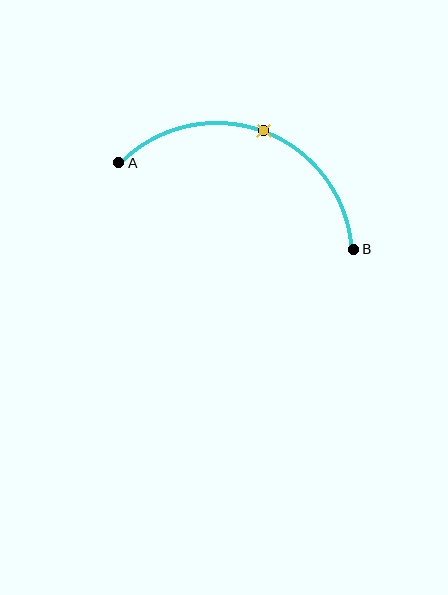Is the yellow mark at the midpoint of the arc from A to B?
Yes. The yellow mark lies on the arc at equal arc-length from both A and B — it is the arc midpoint.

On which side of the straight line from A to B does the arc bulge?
The arc bulges above the straight line connecting A and B.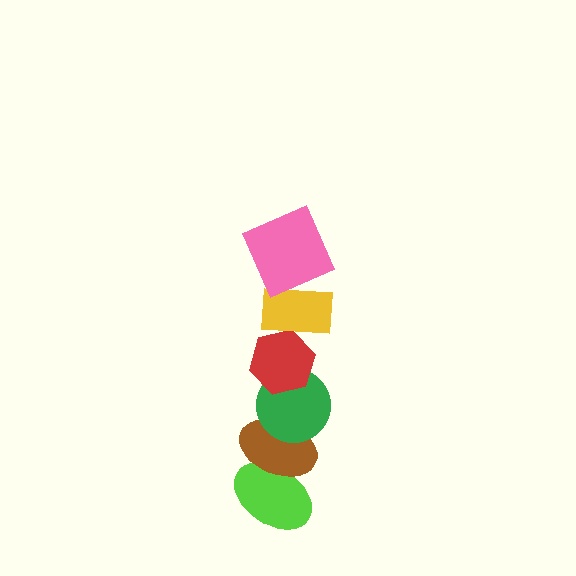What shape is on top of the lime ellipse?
The brown ellipse is on top of the lime ellipse.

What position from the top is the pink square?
The pink square is 1st from the top.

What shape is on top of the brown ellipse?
The green circle is on top of the brown ellipse.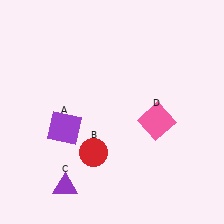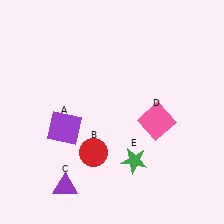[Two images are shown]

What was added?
A green star (E) was added in Image 2.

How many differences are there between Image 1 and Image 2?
There is 1 difference between the two images.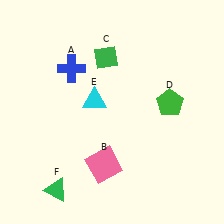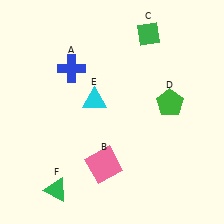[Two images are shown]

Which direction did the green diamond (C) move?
The green diamond (C) moved right.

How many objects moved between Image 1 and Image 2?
1 object moved between the two images.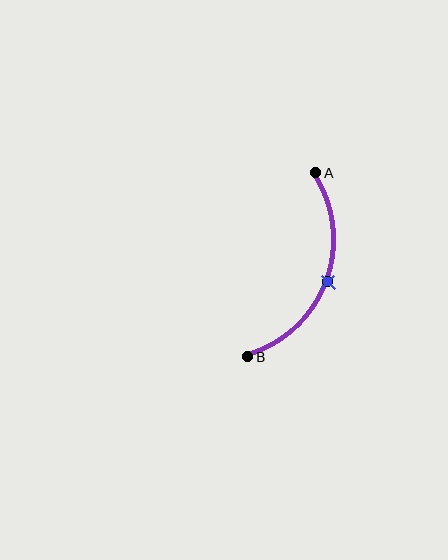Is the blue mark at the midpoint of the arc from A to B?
Yes. The blue mark lies on the arc at equal arc-length from both A and B — it is the arc midpoint.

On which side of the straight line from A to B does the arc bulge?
The arc bulges to the right of the straight line connecting A and B.